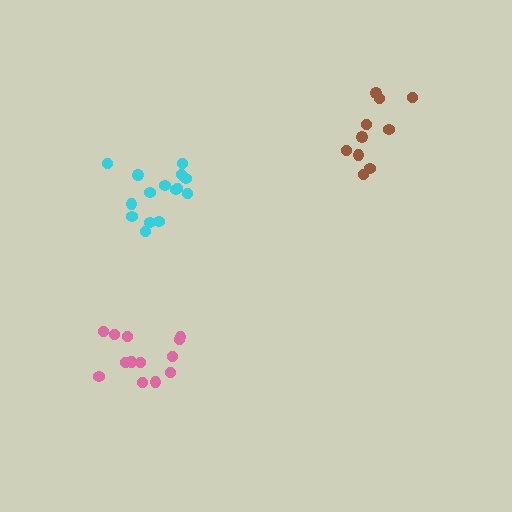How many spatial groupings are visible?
There are 3 spatial groupings.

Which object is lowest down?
The pink cluster is bottommost.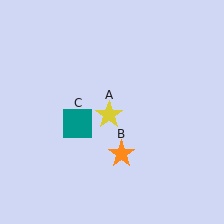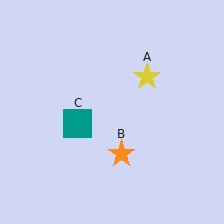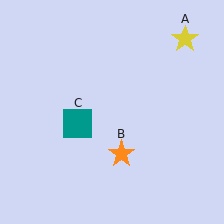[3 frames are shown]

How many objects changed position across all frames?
1 object changed position: yellow star (object A).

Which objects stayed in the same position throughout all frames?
Orange star (object B) and teal square (object C) remained stationary.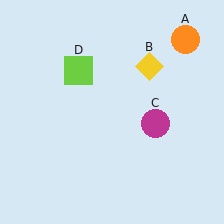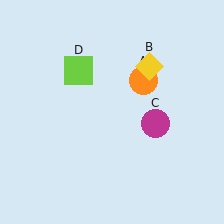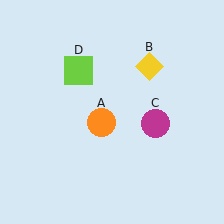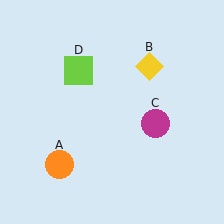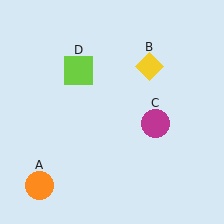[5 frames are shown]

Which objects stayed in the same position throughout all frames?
Yellow diamond (object B) and magenta circle (object C) and lime square (object D) remained stationary.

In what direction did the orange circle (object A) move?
The orange circle (object A) moved down and to the left.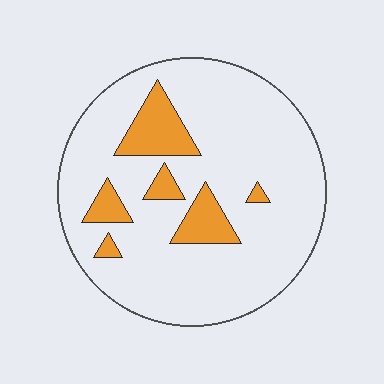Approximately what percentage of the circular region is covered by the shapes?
Approximately 15%.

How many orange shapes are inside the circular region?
6.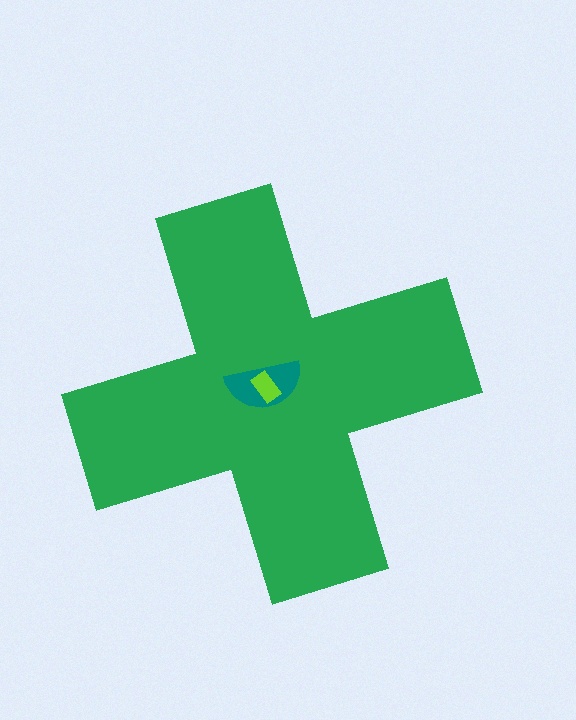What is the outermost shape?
The green cross.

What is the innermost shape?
The lime rectangle.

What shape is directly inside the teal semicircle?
The lime rectangle.